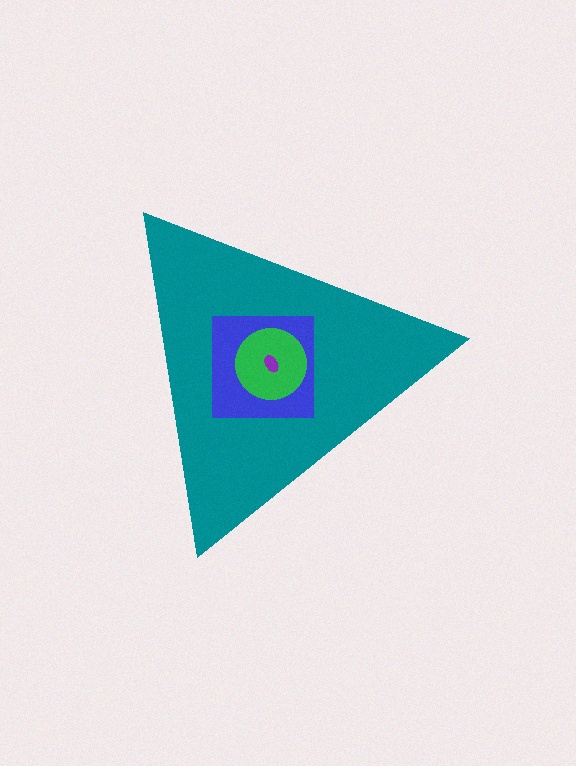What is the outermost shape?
The teal triangle.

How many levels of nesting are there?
4.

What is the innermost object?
The purple ellipse.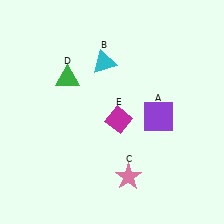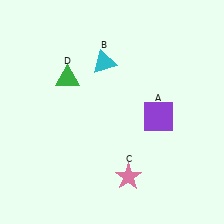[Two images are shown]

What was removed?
The magenta diamond (E) was removed in Image 2.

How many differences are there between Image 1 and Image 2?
There is 1 difference between the two images.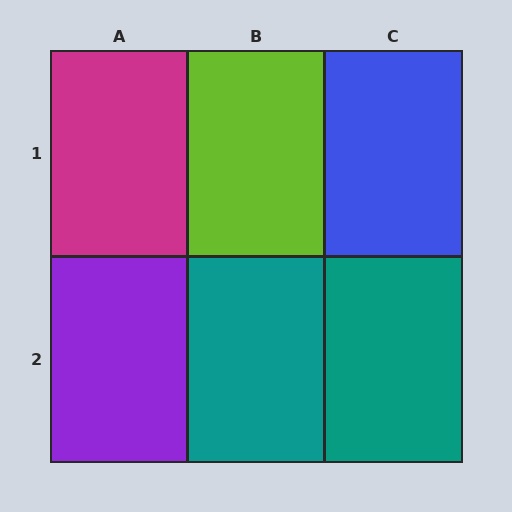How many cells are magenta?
1 cell is magenta.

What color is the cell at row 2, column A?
Purple.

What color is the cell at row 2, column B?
Teal.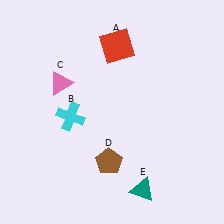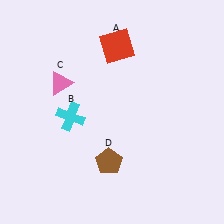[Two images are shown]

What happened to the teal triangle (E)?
The teal triangle (E) was removed in Image 2. It was in the bottom-right area of Image 1.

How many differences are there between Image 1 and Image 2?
There is 1 difference between the two images.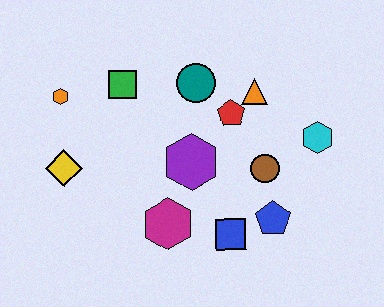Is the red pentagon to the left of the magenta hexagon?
No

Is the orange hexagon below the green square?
Yes